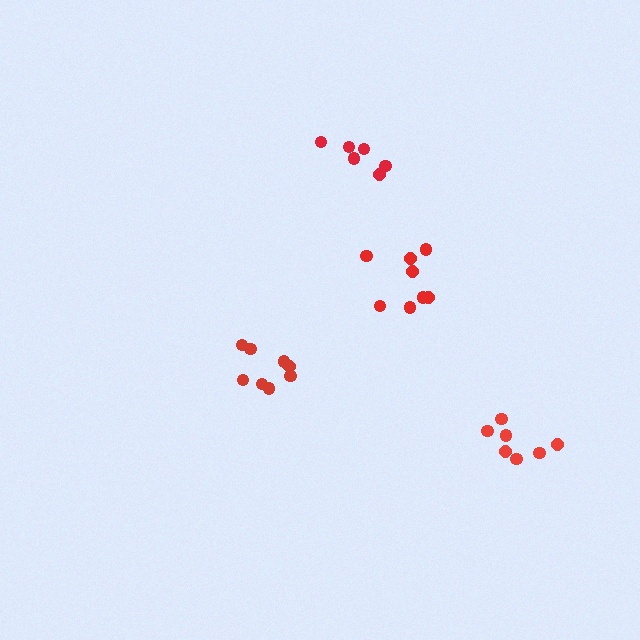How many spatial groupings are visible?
There are 4 spatial groupings.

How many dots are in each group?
Group 1: 8 dots, Group 2: 7 dots, Group 3: 6 dots, Group 4: 8 dots (29 total).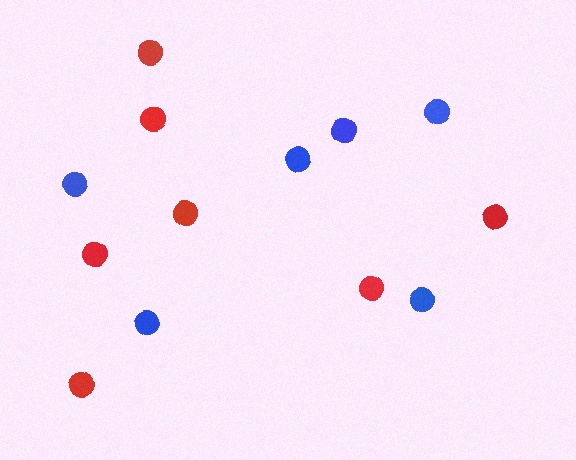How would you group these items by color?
There are 2 groups: one group of blue circles (6) and one group of red circles (7).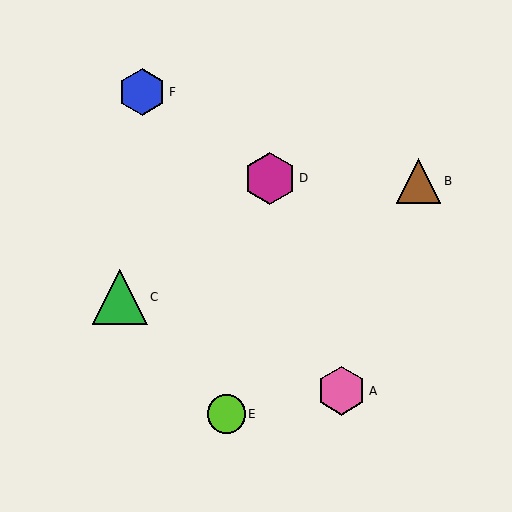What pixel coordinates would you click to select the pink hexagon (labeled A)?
Click at (342, 391) to select the pink hexagon A.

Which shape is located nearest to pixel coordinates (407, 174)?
The brown triangle (labeled B) at (419, 181) is nearest to that location.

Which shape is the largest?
The green triangle (labeled C) is the largest.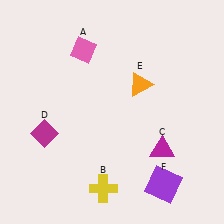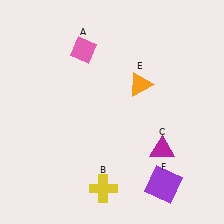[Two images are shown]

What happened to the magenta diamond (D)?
The magenta diamond (D) was removed in Image 2. It was in the bottom-left area of Image 1.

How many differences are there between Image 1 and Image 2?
There is 1 difference between the two images.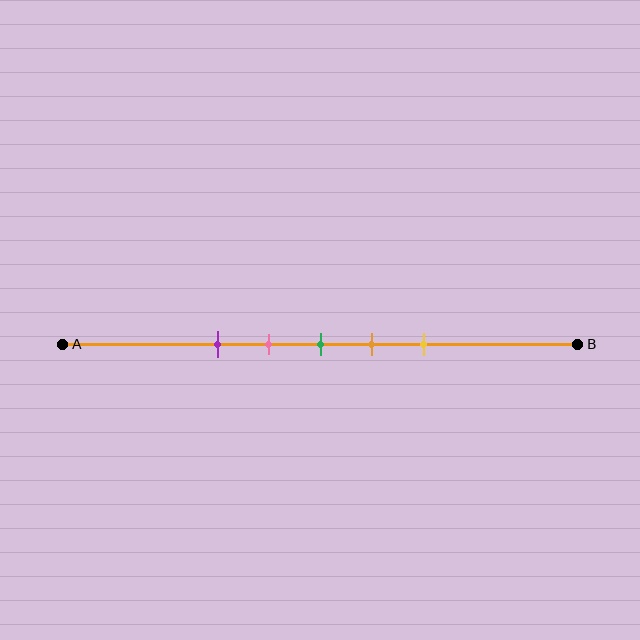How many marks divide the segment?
There are 5 marks dividing the segment.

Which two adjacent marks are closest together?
The pink and green marks are the closest adjacent pair.